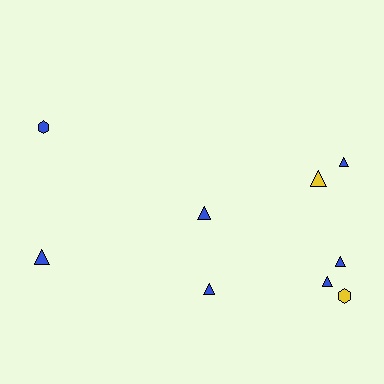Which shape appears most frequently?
Triangle, with 7 objects.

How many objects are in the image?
There are 9 objects.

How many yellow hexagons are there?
There is 1 yellow hexagon.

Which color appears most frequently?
Blue, with 7 objects.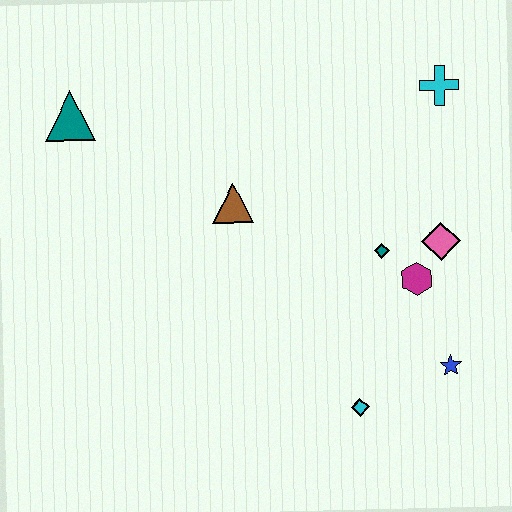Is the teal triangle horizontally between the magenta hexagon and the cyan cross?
No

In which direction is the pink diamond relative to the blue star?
The pink diamond is above the blue star.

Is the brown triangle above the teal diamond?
Yes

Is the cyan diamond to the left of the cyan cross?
Yes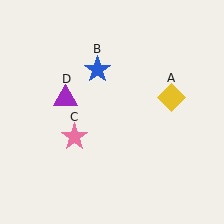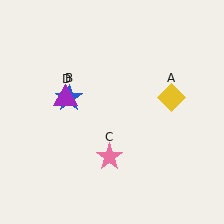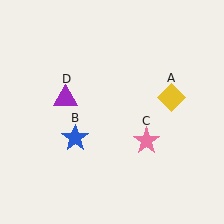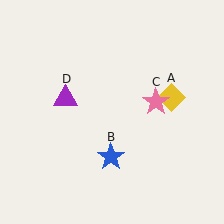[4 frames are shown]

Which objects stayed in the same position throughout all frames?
Yellow diamond (object A) and purple triangle (object D) remained stationary.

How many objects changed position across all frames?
2 objects changed position: blue star (object B), pink star (object C).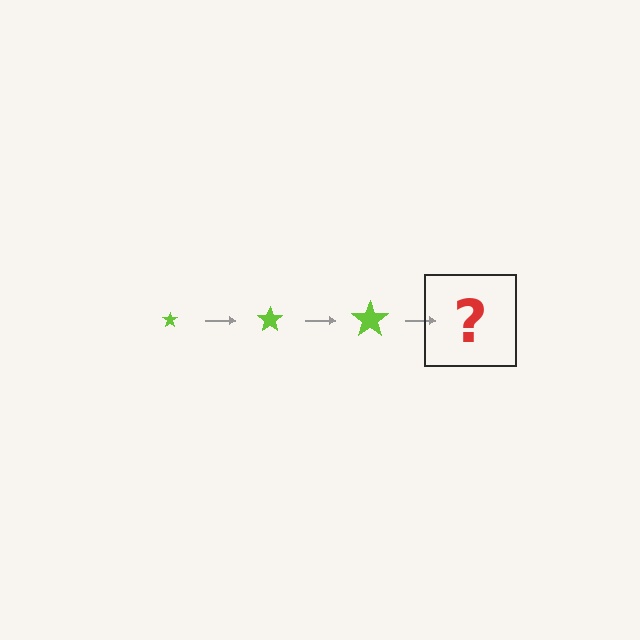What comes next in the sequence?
The next element should be a lime star, larger than the previous one.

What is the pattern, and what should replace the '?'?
The pattern is that the star gets progressively larger each step. The '?' should be a lime star, larger than the previous one.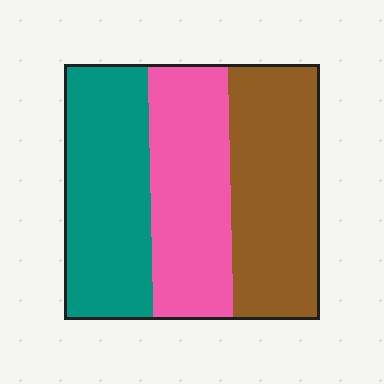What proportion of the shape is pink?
Pink covers 31% of the shape.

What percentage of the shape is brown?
Brown covers 35% of the shape.